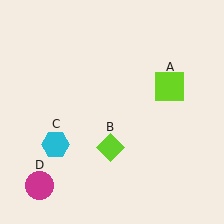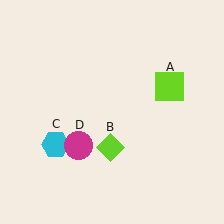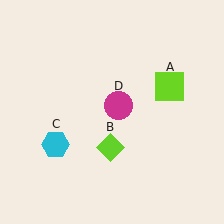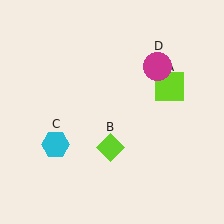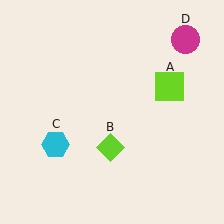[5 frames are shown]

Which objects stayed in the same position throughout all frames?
Lime square (object A) and lime diamond (object B) and cyan hexagon (object C) remained stationary.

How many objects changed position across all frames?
1 object changed position: magenta circle (object D).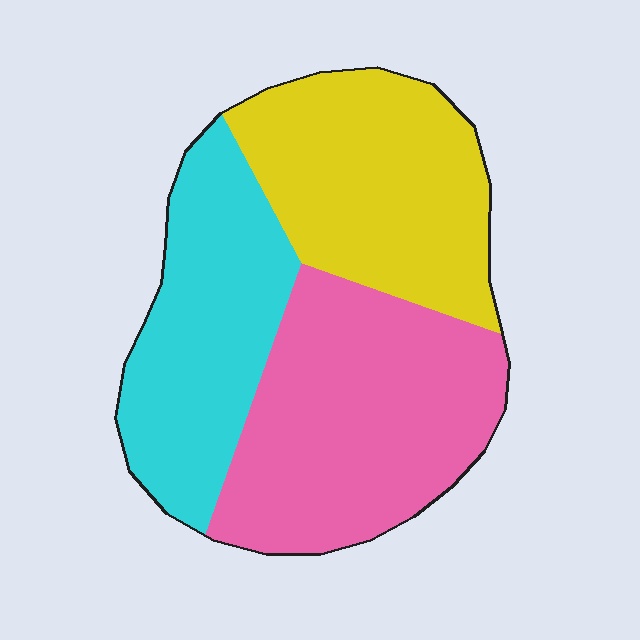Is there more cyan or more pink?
Pink.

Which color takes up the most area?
Pink, at roughly 40%.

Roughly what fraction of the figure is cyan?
Cyan covers 29% of the figure.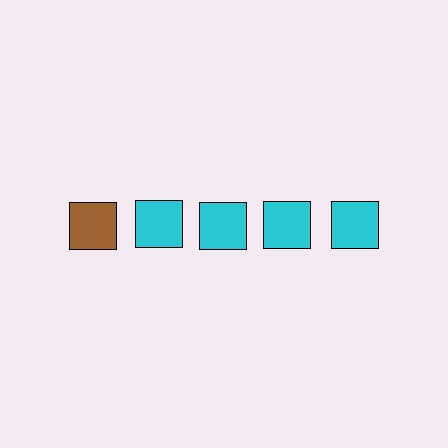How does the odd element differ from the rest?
It has a different color: brown instead of cyan.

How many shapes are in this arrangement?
There are 5 shapes arranged in a grid pattern.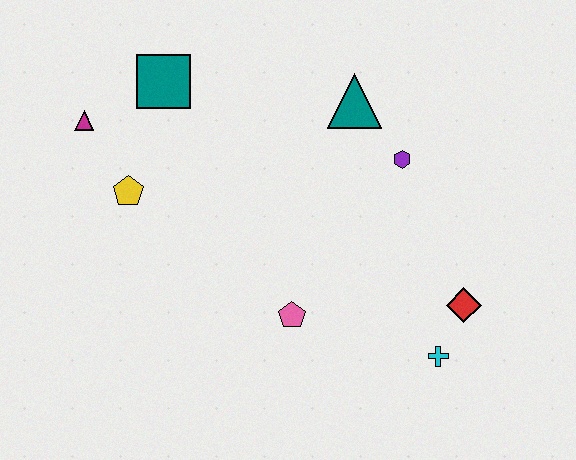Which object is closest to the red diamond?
The cyan cross is closest to the red diamond.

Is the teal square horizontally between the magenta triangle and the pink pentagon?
Yes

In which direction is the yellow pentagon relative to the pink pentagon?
The yellow pentagon is to the left of the pink pentagon.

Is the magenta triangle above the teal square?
No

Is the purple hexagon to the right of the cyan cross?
No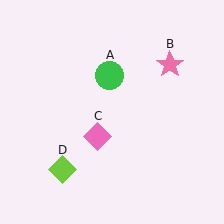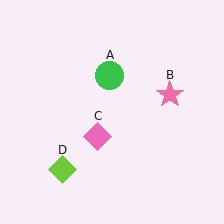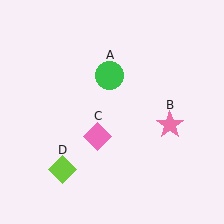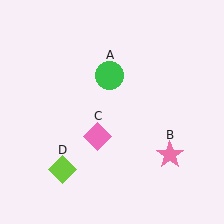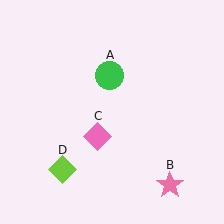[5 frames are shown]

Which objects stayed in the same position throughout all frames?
Green circle (object A) and pink diamond (object C) and lime diamond (object D) remained stationary.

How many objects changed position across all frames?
1 object changed position: pink star (object B).